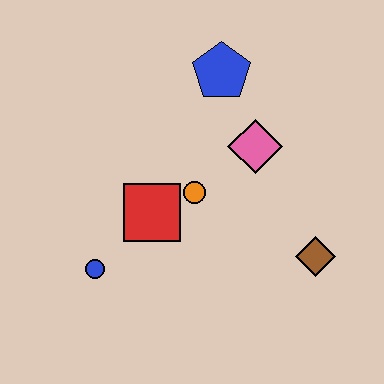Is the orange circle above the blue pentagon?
No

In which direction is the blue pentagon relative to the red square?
The blue pentagon is above the red square.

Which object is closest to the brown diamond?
The pink diamond is closest to the brown diamond.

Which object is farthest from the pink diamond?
The blue circle is farthest from the pink diamond.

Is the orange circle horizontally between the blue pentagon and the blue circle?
Yes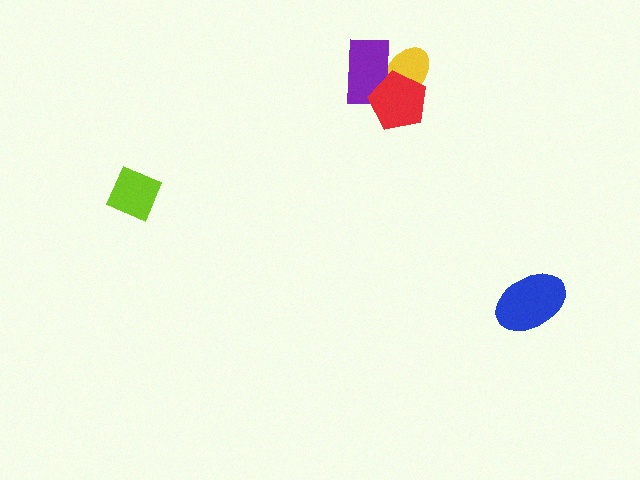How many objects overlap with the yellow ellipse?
2 objects overlap with the yellow ellipse.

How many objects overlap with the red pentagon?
2 objects overlap with the red pentagon.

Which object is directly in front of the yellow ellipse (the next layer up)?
The purple rectangle is directly in front of the yellow ellipse.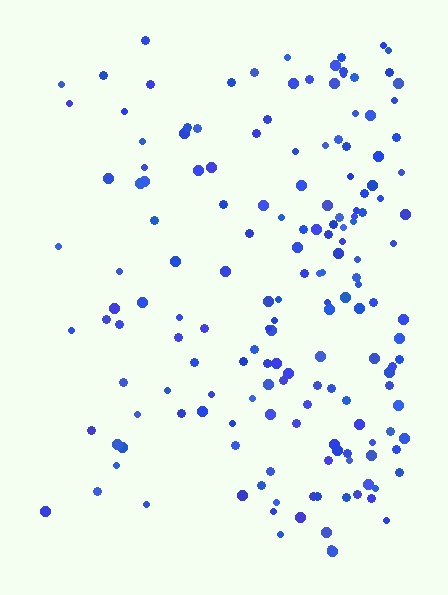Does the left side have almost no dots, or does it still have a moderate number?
Still a moderate number, just noticeably fewer than the right.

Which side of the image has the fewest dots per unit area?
The left.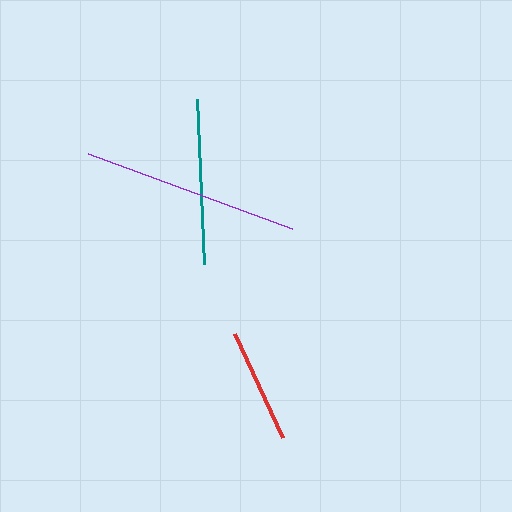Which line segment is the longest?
The purple line is the longest at approximately 217 pixels.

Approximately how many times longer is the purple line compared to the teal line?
The purple line is approximately 1.3 times the length of the teal line.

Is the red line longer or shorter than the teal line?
The teal line is longer than the red line.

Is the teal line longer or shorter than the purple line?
The purple line is longer than the teal line.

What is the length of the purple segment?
The purple segment is approximately 217 pixels long.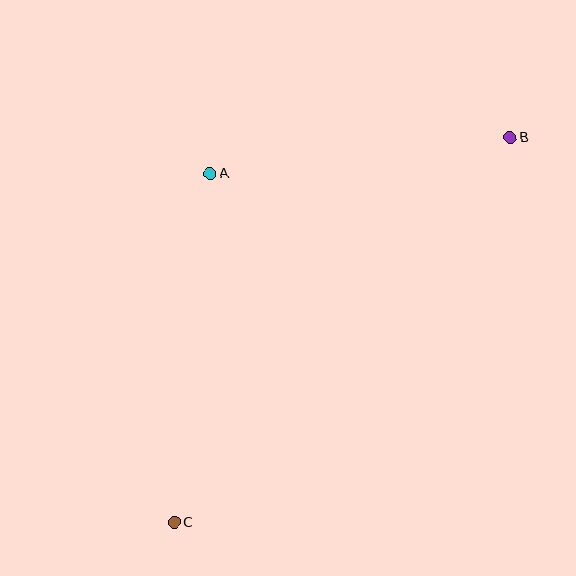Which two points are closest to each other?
Points A and B are closest to each other.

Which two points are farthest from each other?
Points B and C are farthest from each other.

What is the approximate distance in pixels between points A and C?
The distance between A and C is approximately 350 pixels.